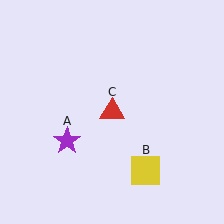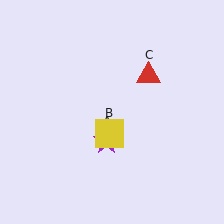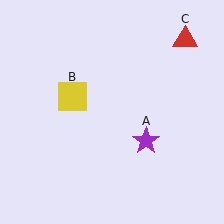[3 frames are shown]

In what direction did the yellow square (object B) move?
The yellow square (object B) moved up and to the left.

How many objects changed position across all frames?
3 objects changed position: purple star (object A), yellow square (object B), red triangle (object C).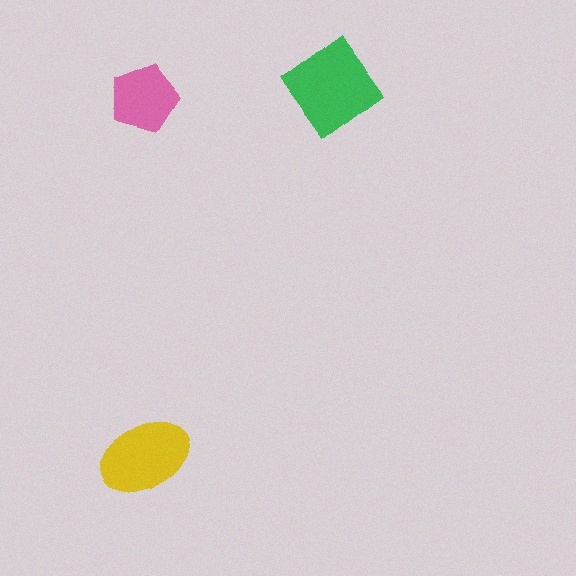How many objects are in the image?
There are 3 objects in the image.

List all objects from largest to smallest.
The green diamond, the yellow ellipse, the pink pentagon.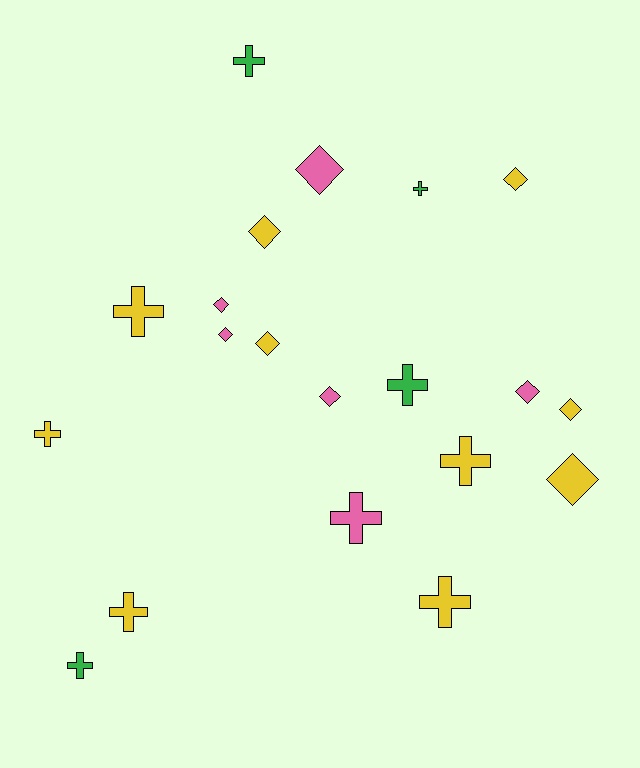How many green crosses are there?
There are 4 green crosses.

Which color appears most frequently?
Yellow, with 10 objects.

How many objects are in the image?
There are 20 objects.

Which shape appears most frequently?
Cross, with 10 objects.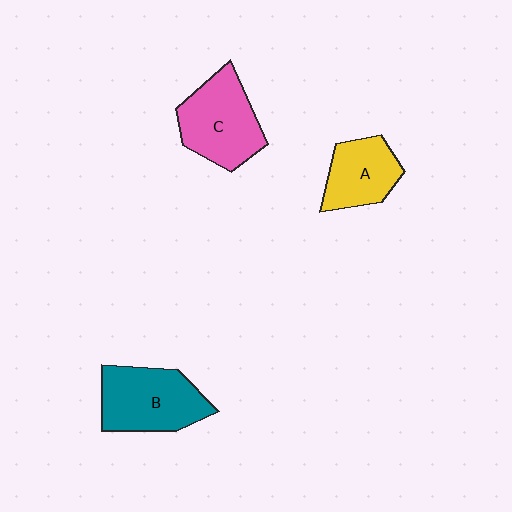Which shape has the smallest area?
Shape A (yellow).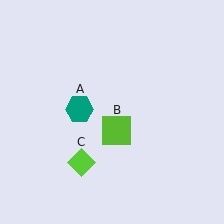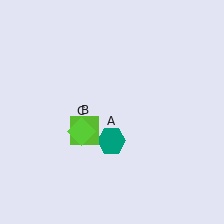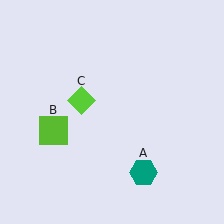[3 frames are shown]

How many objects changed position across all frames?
3 objects changed position: teal hexagon (object A), lime square (object B), lime diamond (object C).